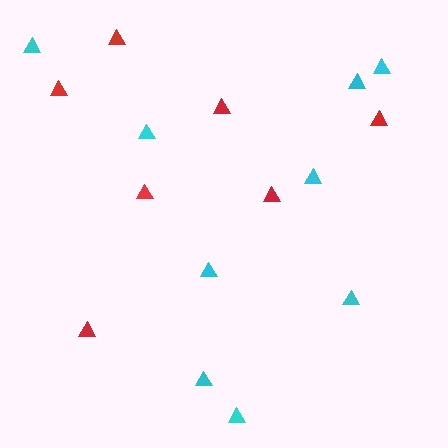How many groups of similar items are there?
There are 2 groups: one group of cyan triangles (9) and one group of red triangles (7).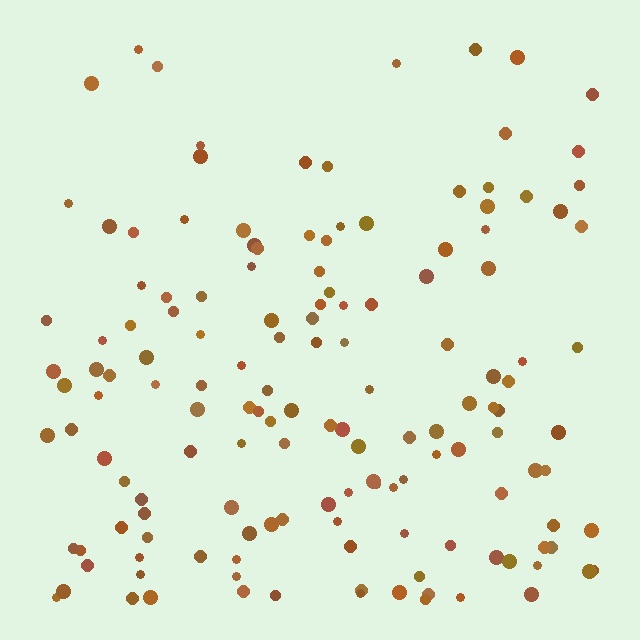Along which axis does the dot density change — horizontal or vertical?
Vertical.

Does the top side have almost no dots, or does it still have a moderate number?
Still a moderate number, just noticeably fewer than the bottom.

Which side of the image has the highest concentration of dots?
The bottom.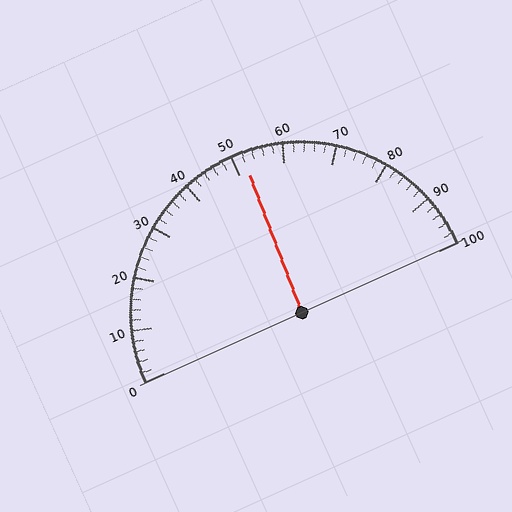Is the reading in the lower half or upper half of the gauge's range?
The reading is in the upper half of the range (0 to 100).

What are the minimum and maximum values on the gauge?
The gauge ranges from 0 to 100.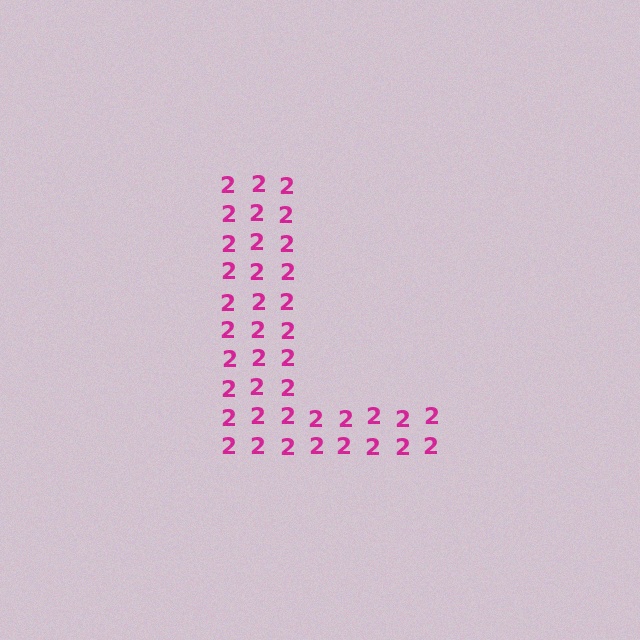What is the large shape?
The large shape is the letter L.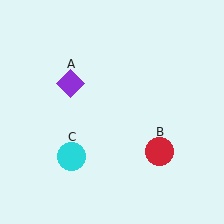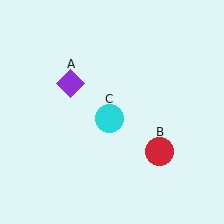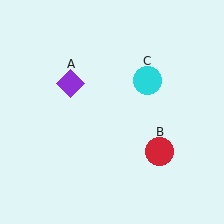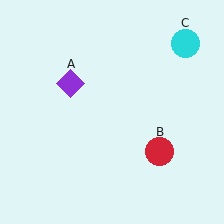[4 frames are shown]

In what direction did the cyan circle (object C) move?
The cyan circle (object C) moved up and to the right.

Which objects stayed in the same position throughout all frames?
Purple diamond (object A) and red circle (object B) remained stationary.